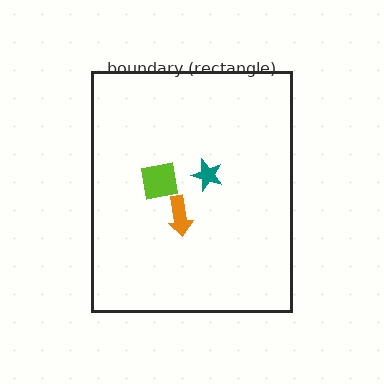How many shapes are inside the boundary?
3 inside, 0 outside.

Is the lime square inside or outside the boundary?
Inside.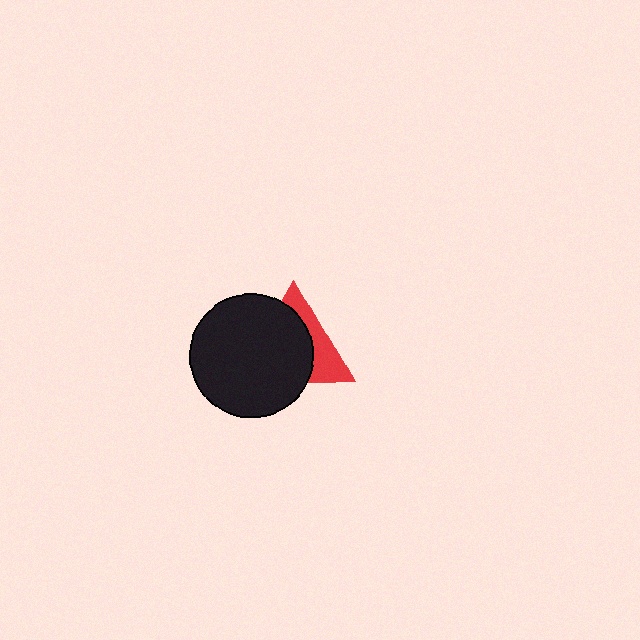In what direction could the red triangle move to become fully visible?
The red triangle could move toward the upper-right. That would shift it out from behind the black circle entirely.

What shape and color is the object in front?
The object in front is a black circle.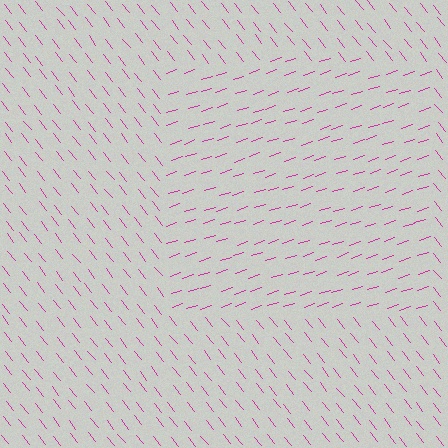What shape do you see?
I see a rectangle.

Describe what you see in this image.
The image is filled with small magenta line segments. A rectangle region in the image has lines oriented differently from the surrounding lines, creating a visible texture boundary.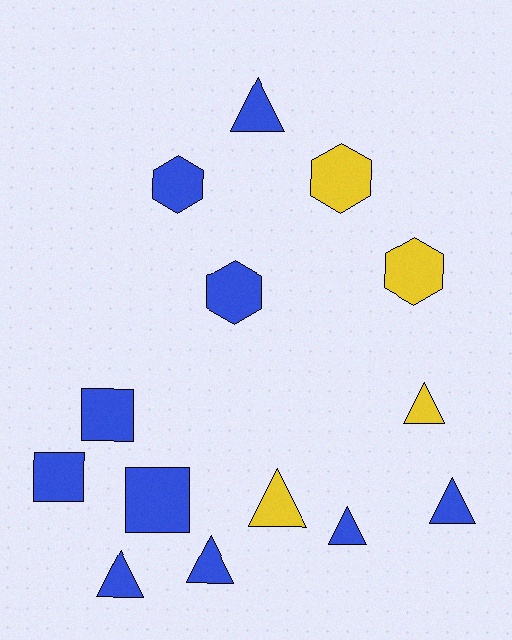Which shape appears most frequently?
Triangle, with 7 objects.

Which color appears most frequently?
Blue, with 10 objects.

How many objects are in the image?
There are 14 objects.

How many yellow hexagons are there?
There are 2 yellow hexagons.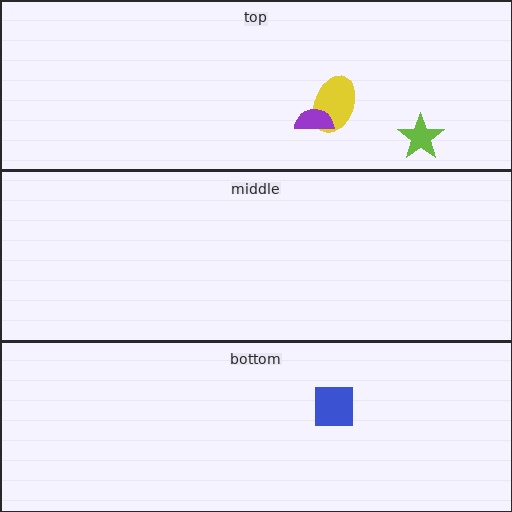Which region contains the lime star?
The top region.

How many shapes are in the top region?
3.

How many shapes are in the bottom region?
1.